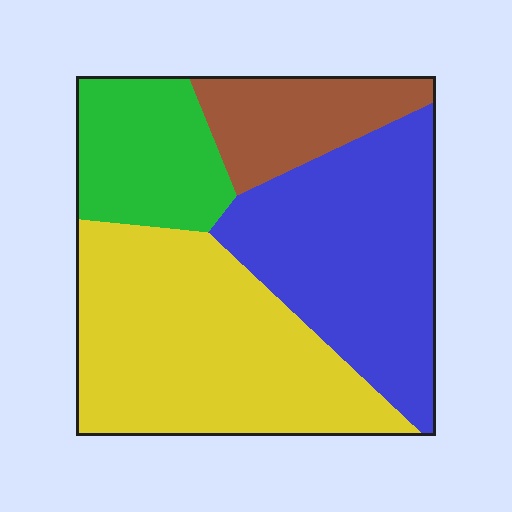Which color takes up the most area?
Yellow, at roughly 40%.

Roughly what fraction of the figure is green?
Green takes up about one sixth (1/6) of the figure.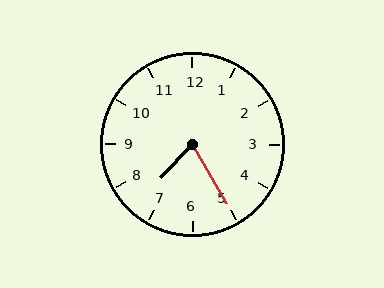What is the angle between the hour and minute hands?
Approximately 72 degrees.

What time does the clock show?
7:25.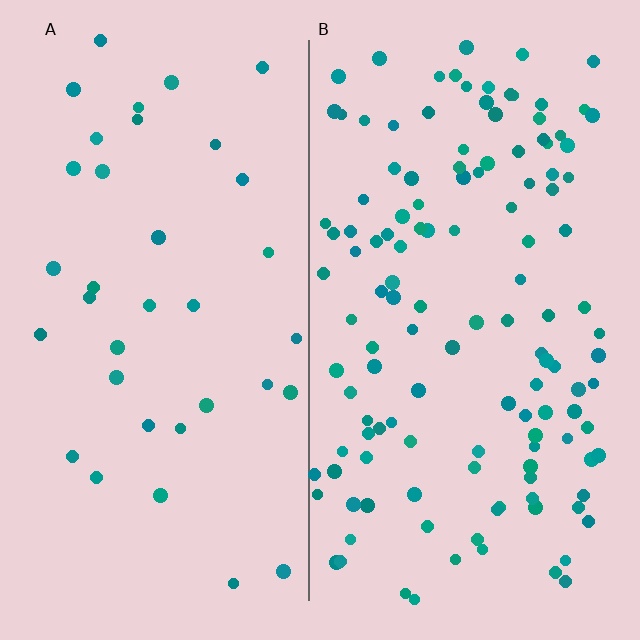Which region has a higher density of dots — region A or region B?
B (the right).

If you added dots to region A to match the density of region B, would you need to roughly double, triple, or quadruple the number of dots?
Approximately quadruple.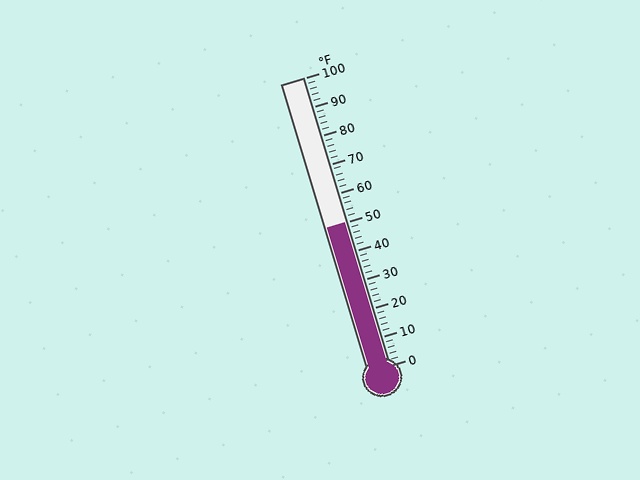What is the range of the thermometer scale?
The thermometer scale ranges from 0°F to 100°F.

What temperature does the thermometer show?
The thermometer shows approximately 50°F.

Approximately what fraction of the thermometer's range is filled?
The thermometer is filled to approximately 50% of its range.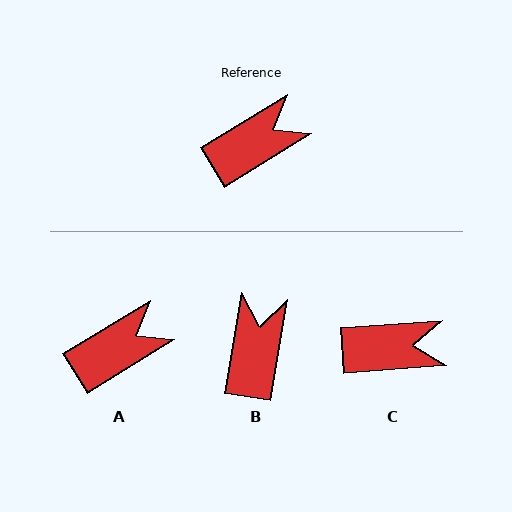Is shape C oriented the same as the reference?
No, it is off by about 27 degrees.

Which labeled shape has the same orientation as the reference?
A.